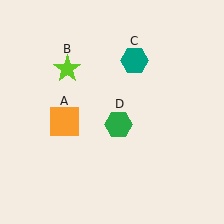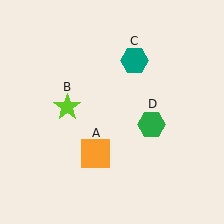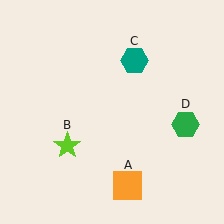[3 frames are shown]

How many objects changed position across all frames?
3 objects changed position: orange square (object A), lime star (object B), green hexagon (object D).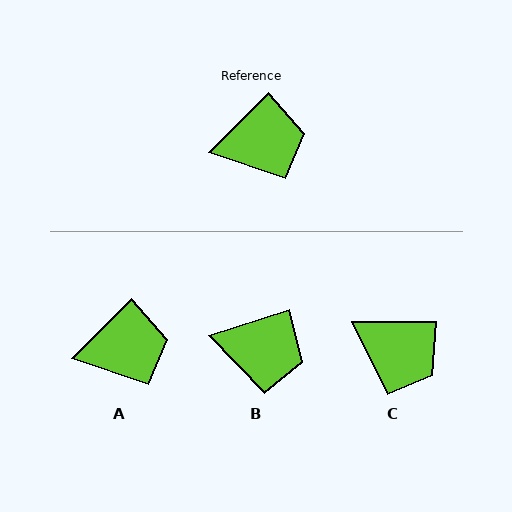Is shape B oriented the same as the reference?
No, it is off by about 28 degrees.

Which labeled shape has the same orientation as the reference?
A.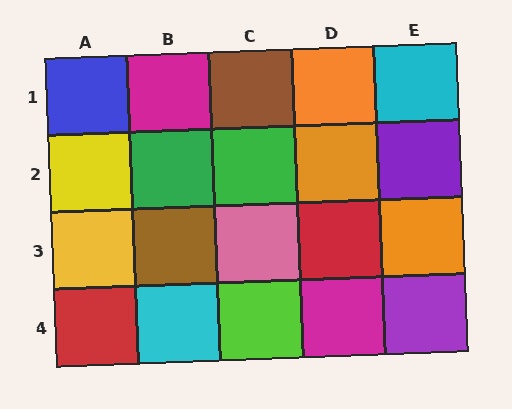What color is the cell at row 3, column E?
Orange.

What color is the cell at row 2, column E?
Purple.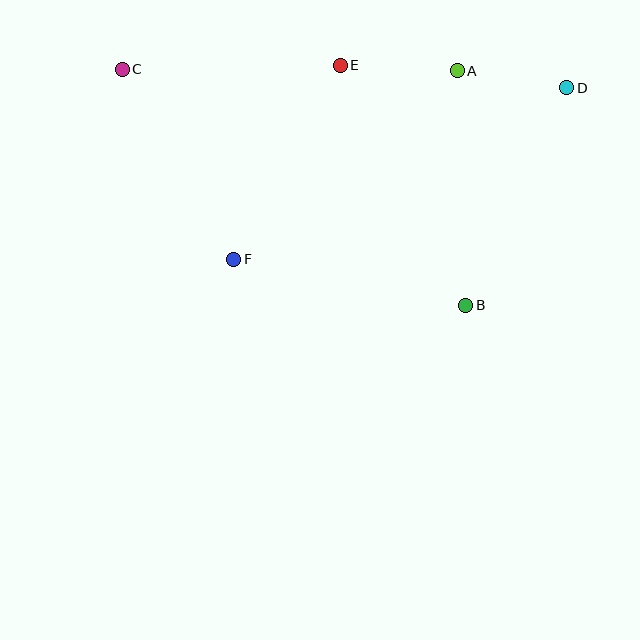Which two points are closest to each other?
Points A and D are closest to each other.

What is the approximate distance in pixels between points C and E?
The distance between C and E is approximately 218 pixels.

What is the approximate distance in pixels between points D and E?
The distance between D and E is approximately 227 pixels.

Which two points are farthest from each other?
Points C and D are farthest from each other.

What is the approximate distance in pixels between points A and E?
The distance between A and E is approximately 117 pixels.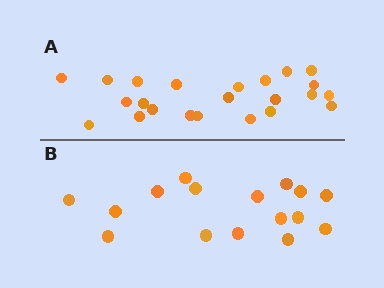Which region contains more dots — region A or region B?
Region A (the top region) has more dots.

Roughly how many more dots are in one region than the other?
Region A has roughly 8 or so more dots than region B.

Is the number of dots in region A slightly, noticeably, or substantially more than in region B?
Region A has noticeably more, but not dramatically so. The ratio is roughly 1.4 to 1.